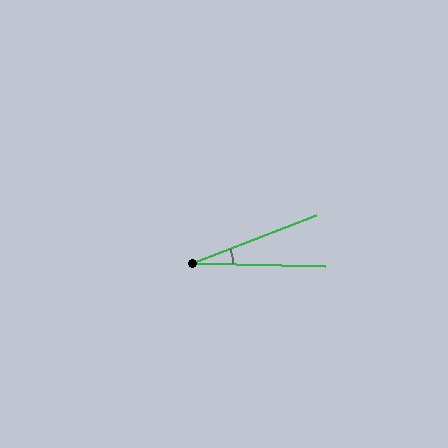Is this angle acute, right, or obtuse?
It is acute.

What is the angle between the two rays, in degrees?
Approximately 23 degrees.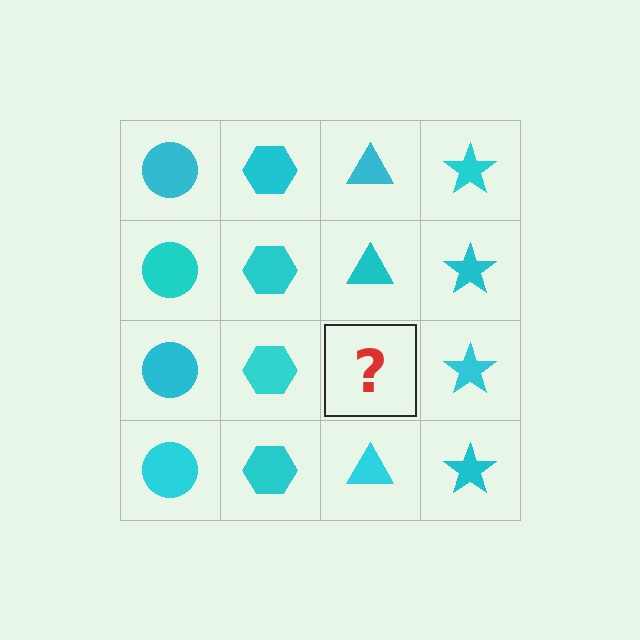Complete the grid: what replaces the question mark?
The question mark should be replaced with a cyan triangle.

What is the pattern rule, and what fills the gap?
The rule is that each column has a consistent shape. The gap should be filled with a cyan triangle.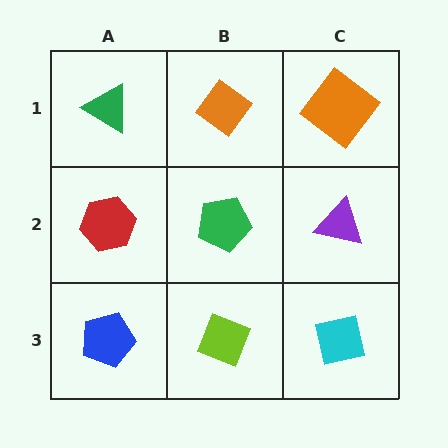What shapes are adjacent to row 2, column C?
An orange diamond (row 1, column C), a cyan square (row 3, column C), a green pentagon (row 2, column B).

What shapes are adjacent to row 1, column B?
A green pentagon (row 2, column B), a green triangle (row 1, column A), an orange diamond (row 1, column C).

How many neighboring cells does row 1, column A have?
2.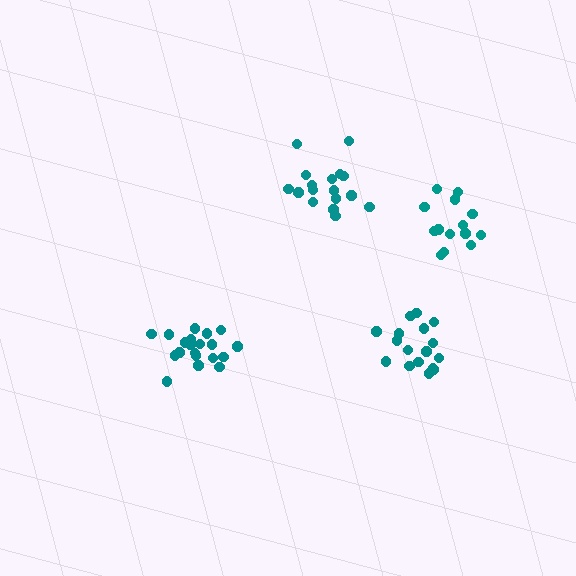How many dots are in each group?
Group 1: 20 dots, Group 2: 17 dots, Group 3: 17 dots, Group 4: 14 dots (68 total).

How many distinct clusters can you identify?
There are 4 distinct clusters.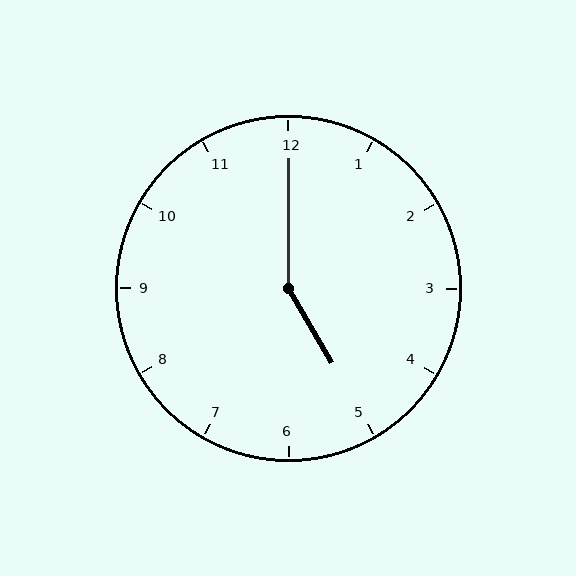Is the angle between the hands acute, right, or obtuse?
It is obtuse.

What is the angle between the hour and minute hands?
Approximately 150 degrees.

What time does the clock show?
5:00.